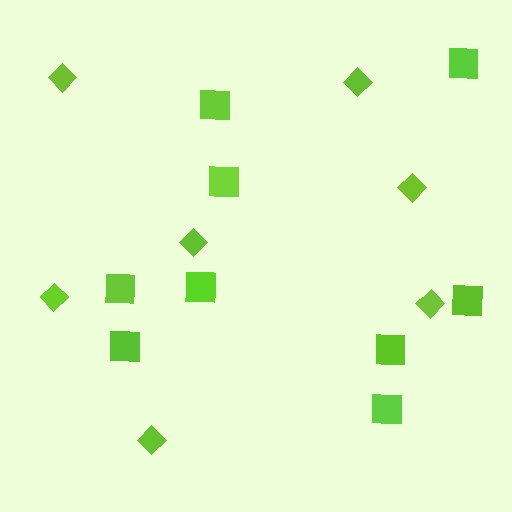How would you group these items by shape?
There are 2 groups: one group of squares (9) and one group of diamonds (7).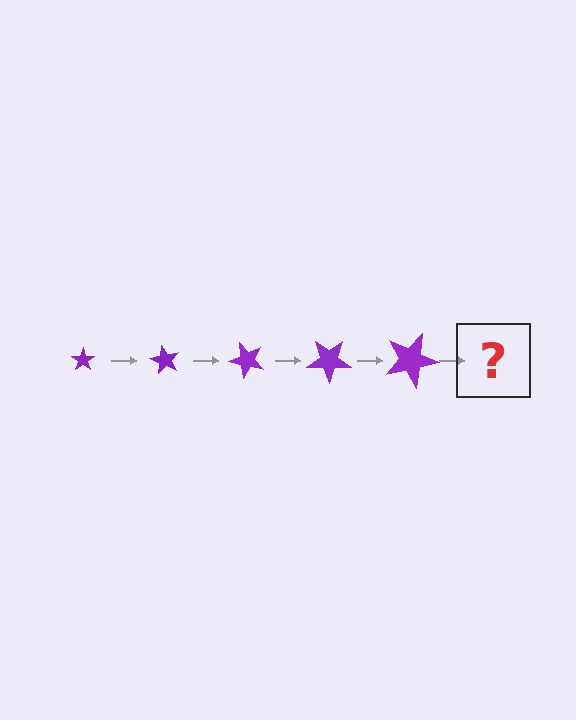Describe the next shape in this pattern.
It should be a star, larger than the previous one and rotated 300 degrees from the start.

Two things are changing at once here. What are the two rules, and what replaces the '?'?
The two rules are that the star grows larger each step and it rotates 60 degrees each step. The '?' should be a star, larger than the previous one and rotated 300 degrees from the start.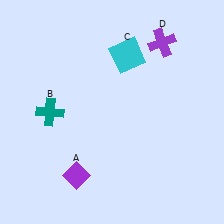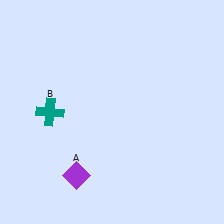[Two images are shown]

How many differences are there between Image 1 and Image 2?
There are 2 differences between the two images.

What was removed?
The cyan square (C), the purple cross (D) were removed in Image 2.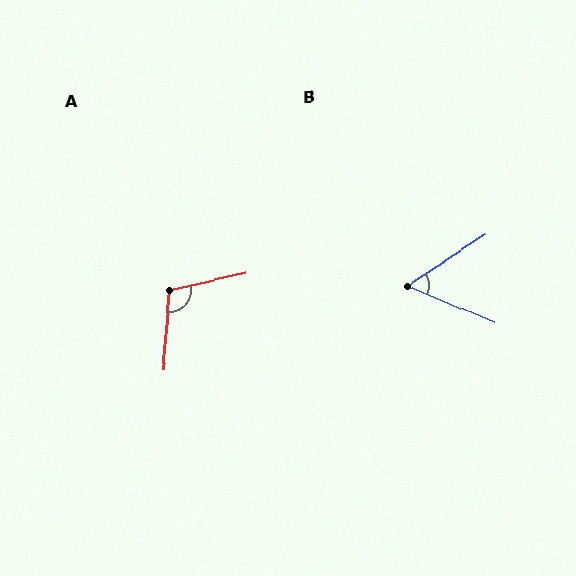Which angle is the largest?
A, at approximately 108 degrees.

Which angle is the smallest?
B, at approximately 56 degrees.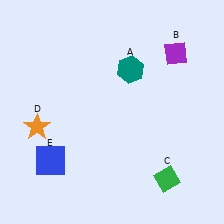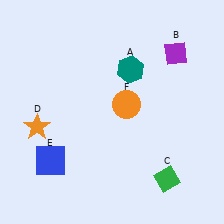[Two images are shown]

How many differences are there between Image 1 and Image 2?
There is 1 difference between the two images.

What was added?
An orange circle (F) was added in Image 2.